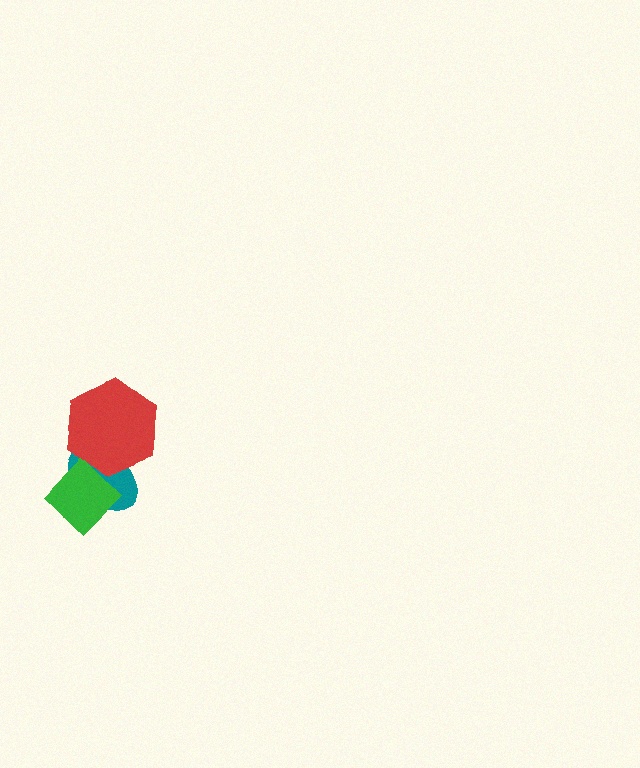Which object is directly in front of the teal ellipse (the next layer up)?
The green diamond is directly in front of the teal ellipse.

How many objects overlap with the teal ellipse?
2 objects overlap with the teal ellipse.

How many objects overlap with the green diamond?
2 objects overlap with the green diamond.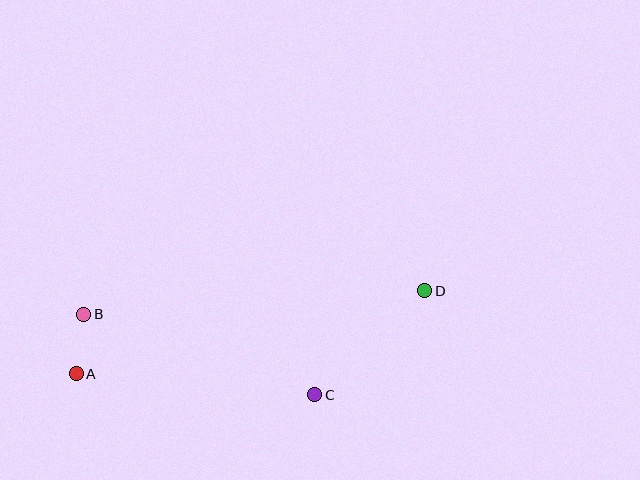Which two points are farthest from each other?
Points A and D are farthest from each other.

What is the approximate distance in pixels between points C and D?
The distance between C and D is approximately 151 pixels.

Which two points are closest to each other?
Points A and B are closest to each other.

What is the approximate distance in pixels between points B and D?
The distance between B and D is approximately 342 pixels.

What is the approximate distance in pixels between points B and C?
The distance between B and C is approximately 245 pixels.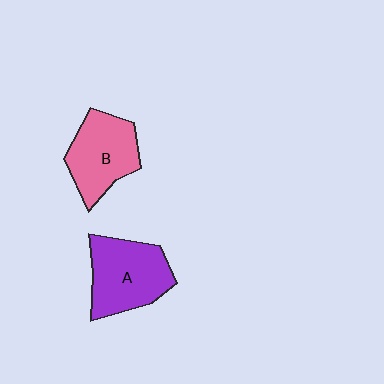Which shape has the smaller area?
Shape B (pink).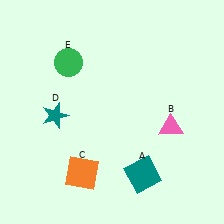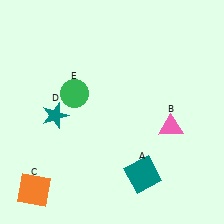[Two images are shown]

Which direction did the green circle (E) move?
The green circle (E) moved down.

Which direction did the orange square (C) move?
The orange square (C) moved left.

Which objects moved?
The objects that moved are: the orange square (C), the green circle (E).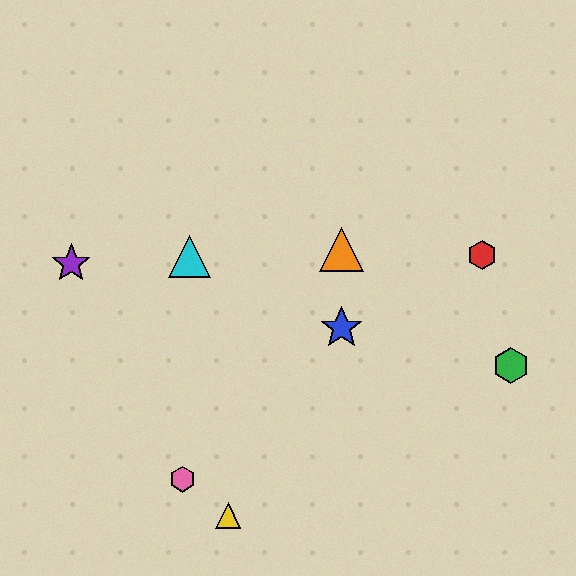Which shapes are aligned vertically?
The blue star, the orange triangle are aligned vertically.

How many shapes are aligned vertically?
2 shapes (the blue star, the orange triangle) are aligned vertically.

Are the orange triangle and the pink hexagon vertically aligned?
No, the orange triangle is at x≈341 and the pink hexagon is at x≈183.